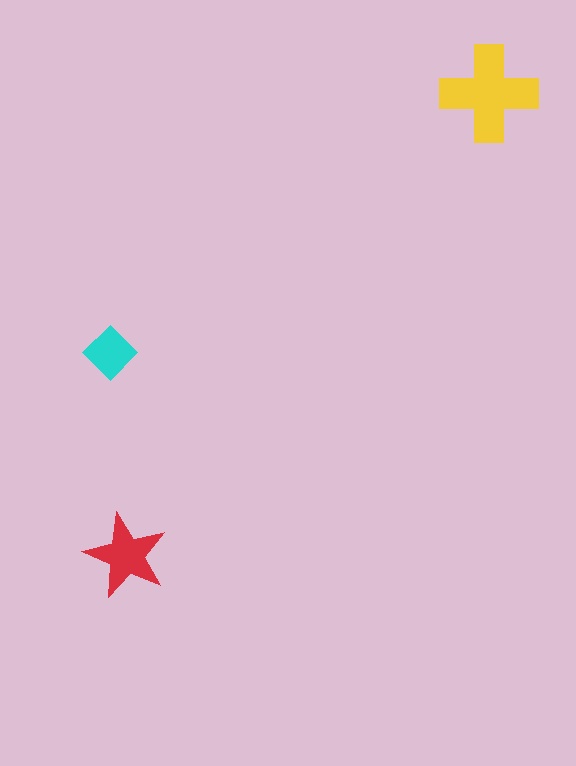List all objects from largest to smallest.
The yellow cross, the red star, the cyan diamond.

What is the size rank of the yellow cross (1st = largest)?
1st.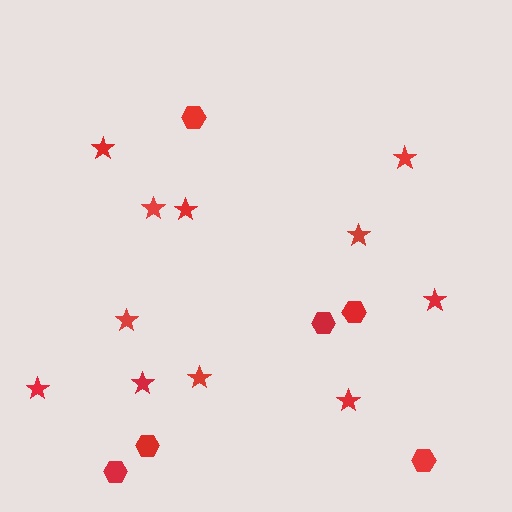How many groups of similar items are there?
There are 2 groups: one group of hexagons (6) and one group of stars (11).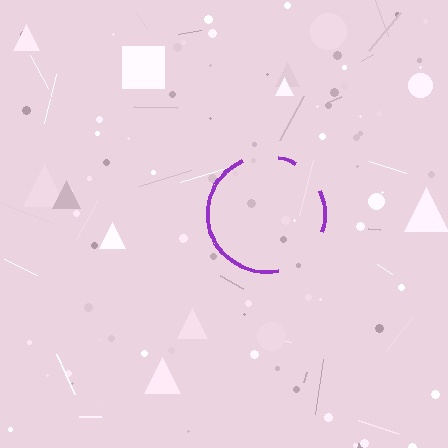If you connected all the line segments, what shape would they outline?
They would outline a circle.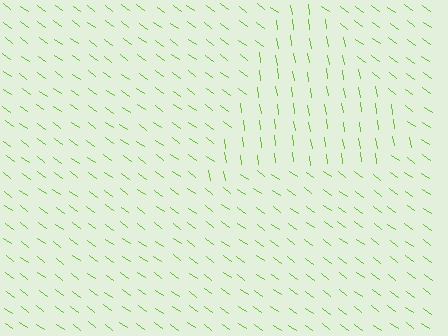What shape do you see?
I see a triangle.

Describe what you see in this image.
The image is filled with small lime line segments. A triangle region in the image has lines oriented differently from the surrounding lines, creating a visible texture boundary.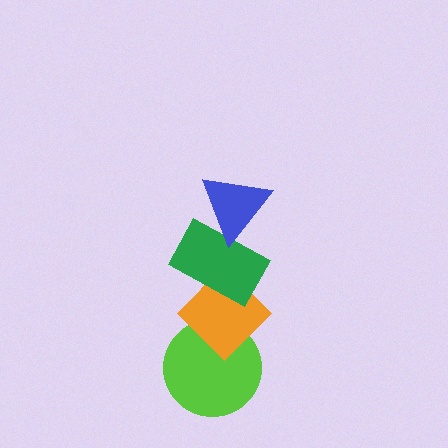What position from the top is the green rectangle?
The green rectangle is 2nd from the top.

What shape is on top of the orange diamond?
The green rectangle is on top of the orange diamond.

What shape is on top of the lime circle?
The orange diamond is on top of the lime circle.